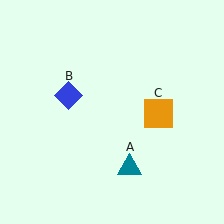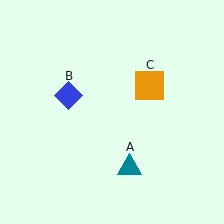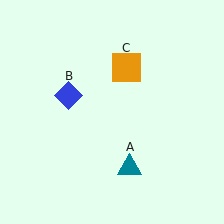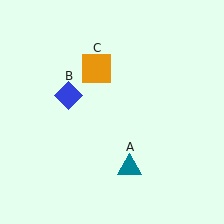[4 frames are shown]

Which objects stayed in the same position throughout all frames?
Teal triangle (object A) and blue diamond (object B) remained stationary.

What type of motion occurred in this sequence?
The orange square (object C) rotated counterclockwise around the center of the scene.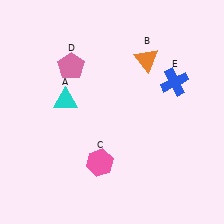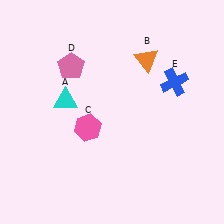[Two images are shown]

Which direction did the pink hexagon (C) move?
The pink hexagon (C) moved up.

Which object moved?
The pink hexagon (C) moved up.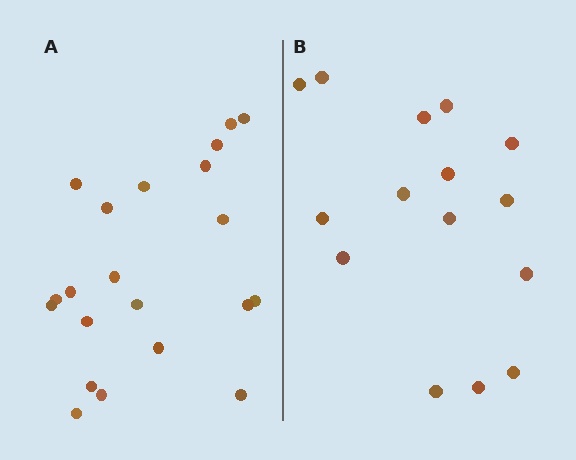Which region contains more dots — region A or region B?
Region A (the left region) has more dots.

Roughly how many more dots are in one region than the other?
Region A has about 6 more dots than region B.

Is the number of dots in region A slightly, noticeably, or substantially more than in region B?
Region A has noticeably more, but not dramatically so. The ratio is roughly 1.4 to 1.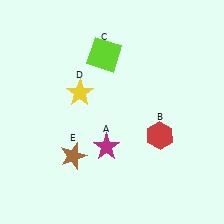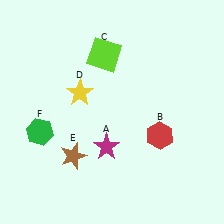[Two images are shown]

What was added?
A green hexagon (F) was added in Image 2.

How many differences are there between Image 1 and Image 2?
There is 1 difference between the two images.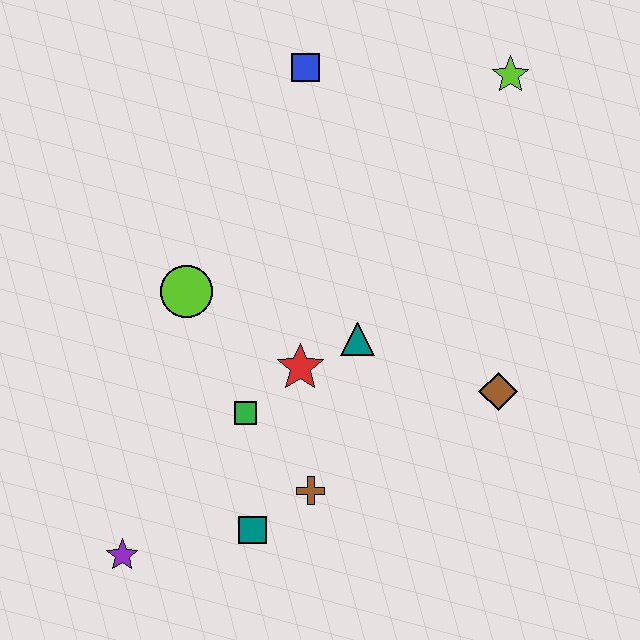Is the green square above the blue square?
No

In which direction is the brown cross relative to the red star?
The brown cross is below the red star.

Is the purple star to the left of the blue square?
Yes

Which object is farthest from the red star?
The lime star is farthest from the red star.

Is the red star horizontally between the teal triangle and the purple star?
Yes